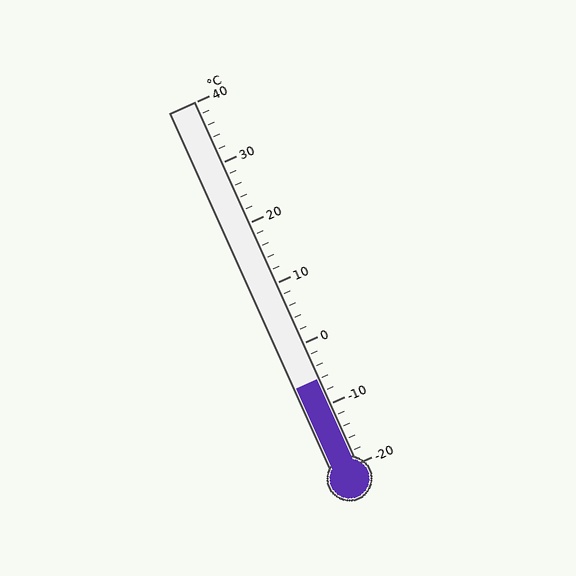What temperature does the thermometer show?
The thermometer shows approximately -6°C.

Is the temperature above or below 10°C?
The temperature is below 10°C.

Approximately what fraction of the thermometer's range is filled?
The thermometer is filled to approximately 25% of its range.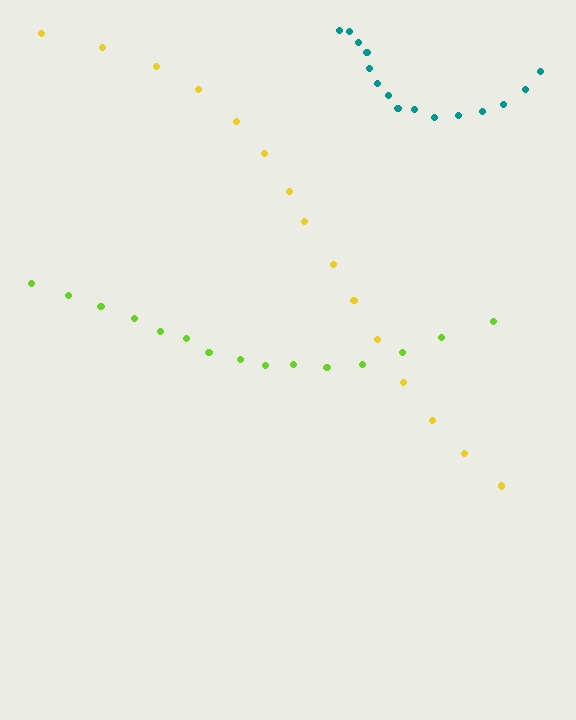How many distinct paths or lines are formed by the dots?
There are 3 distinct paths.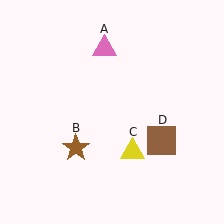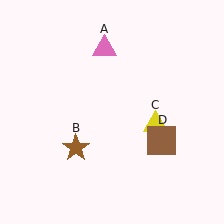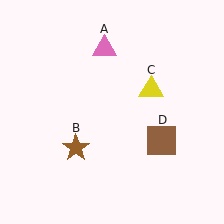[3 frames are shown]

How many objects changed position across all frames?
1 object changed position: yellow triangle (object C).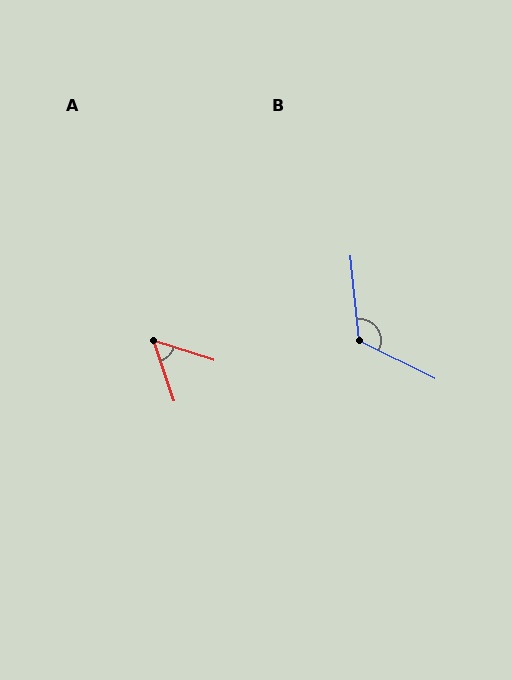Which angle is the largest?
B, at approximately 122 degrees.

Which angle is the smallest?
A, at approximately 53 degrees.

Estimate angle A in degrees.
Approximately 53 degrees.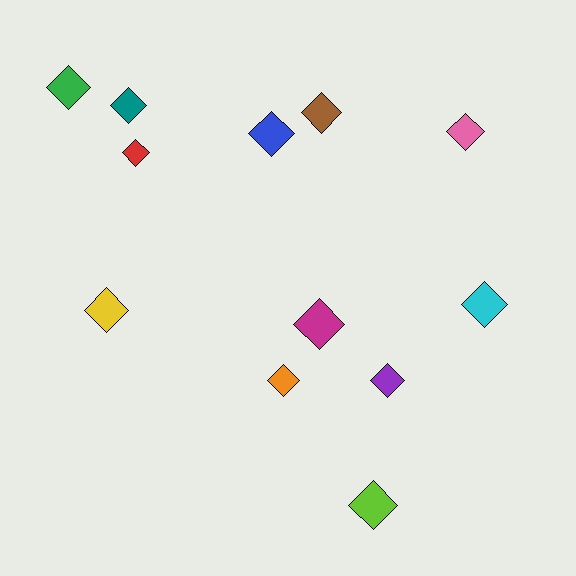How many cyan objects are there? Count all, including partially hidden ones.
There is 1 cyan object.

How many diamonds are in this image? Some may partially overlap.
There are 12 diamonds.